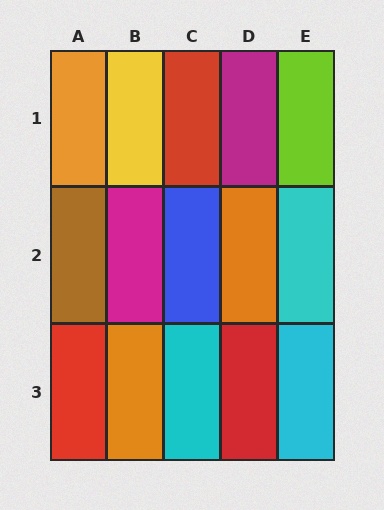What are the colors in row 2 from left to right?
Brown, magenta, blue, orange, cyan.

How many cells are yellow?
1 cell is yellow.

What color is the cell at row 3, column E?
Cyan.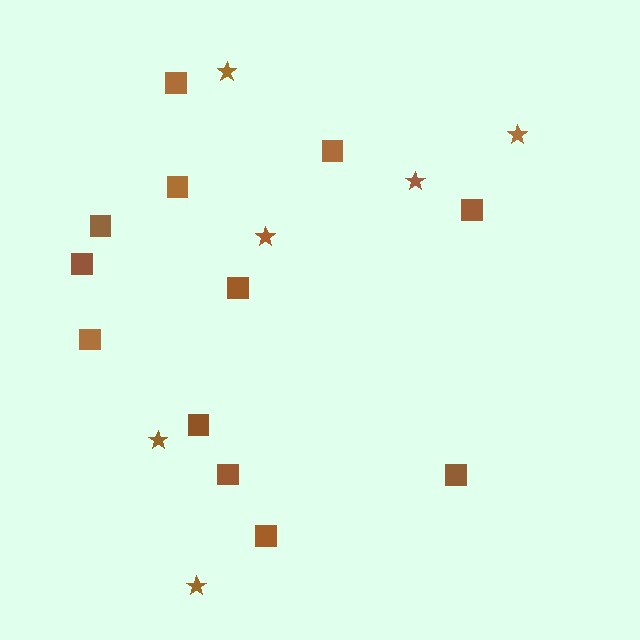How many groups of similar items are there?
There are 2 groups: one group of stars (6) and one group of squares (12).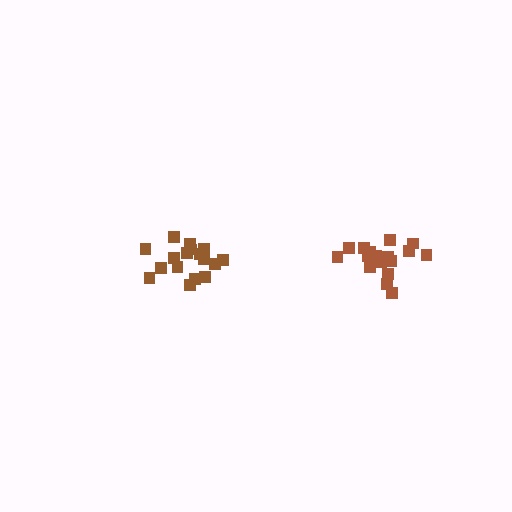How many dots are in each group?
Group 1: 18 dots, Group 2: 17 dots (35 total).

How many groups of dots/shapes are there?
There are 2 groups.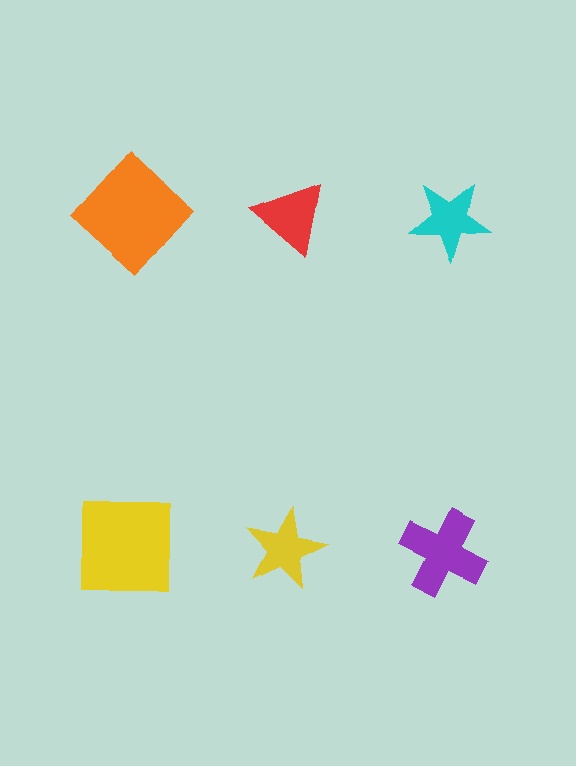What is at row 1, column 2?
A red triangle.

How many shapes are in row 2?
3 shapes.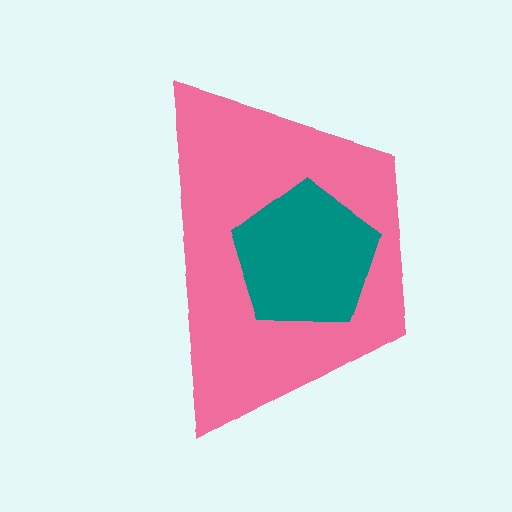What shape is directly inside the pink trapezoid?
The teal pentagon.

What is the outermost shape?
The pink trapezoid.